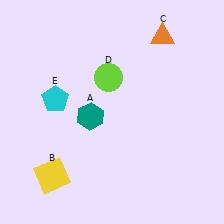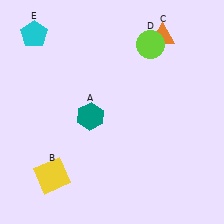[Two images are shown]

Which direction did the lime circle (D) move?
The lime circle (D) moved right.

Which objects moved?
The objects that moved are: the lime circle (D), the cyan pentagon (E).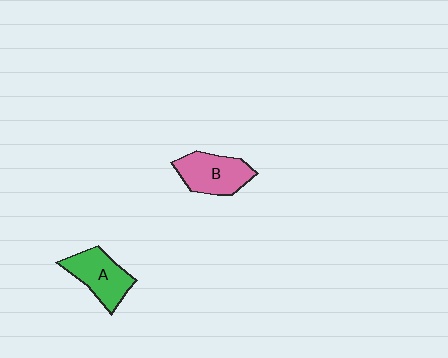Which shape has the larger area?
Shape B (pink).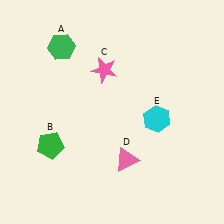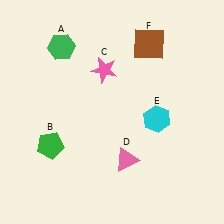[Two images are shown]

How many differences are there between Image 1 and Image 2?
There is 1 difference between the two images.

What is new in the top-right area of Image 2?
A brown square (F) was added in the top-right area of Image 2.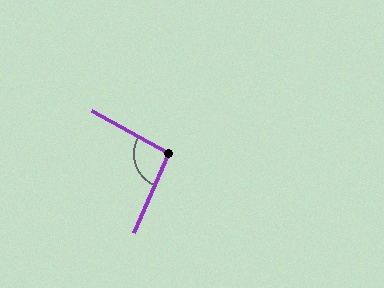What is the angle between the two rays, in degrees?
Approximately 96 degrees.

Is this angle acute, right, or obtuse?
It is obtuse.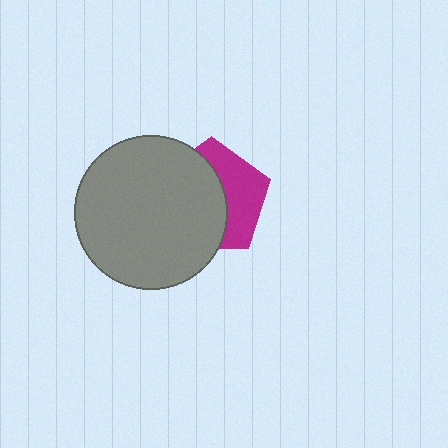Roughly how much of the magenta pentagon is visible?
A small part of it is visible (roughly 42%).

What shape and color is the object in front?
The object in front is a gray circle.